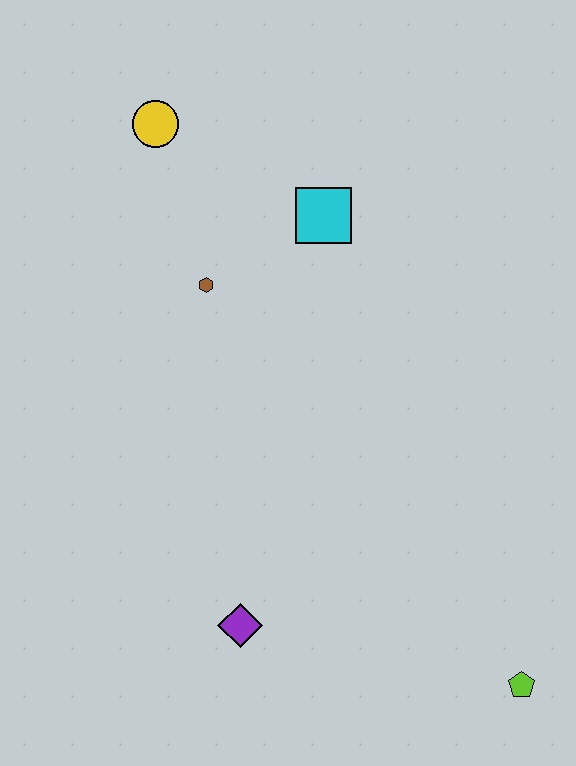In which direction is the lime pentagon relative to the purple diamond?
The lime pentagon is to the right of the purple diamond.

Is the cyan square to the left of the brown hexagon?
No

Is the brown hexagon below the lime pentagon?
No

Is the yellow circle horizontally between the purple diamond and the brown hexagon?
No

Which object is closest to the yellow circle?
The brown hexagon is closest to the yellow circle.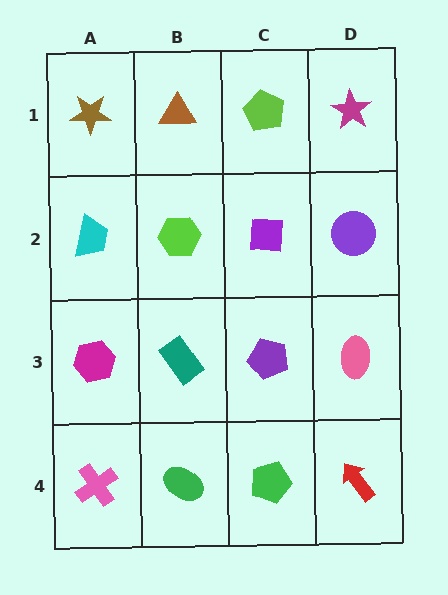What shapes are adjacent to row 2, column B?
A brown triangle (row 1, column B), a teal rectangle (row 3, column B), a cyan trapezoid (row 2, column A), a purple square (row 2, column C).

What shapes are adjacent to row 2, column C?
A lime pentagon (row 1, column C), a purple pentagon (row 3, column C), a lime hexagon (row 2, column B), a purple circle (row 2, column D).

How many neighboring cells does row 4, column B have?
3.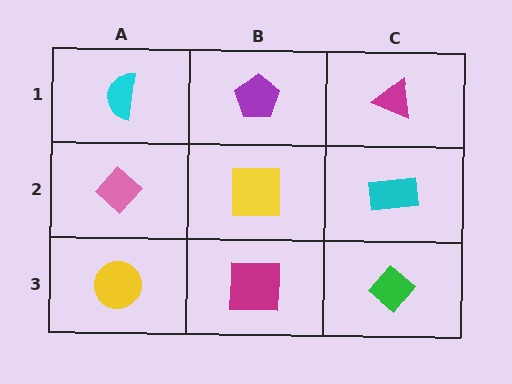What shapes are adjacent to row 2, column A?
A cyan semicircle (row 1, column A), a yellow circle (row 3, column A), a yellow square (row 2, column B).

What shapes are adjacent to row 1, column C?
A cyan rectangle (row 2, column C), a purple pentagon (row 1, column B).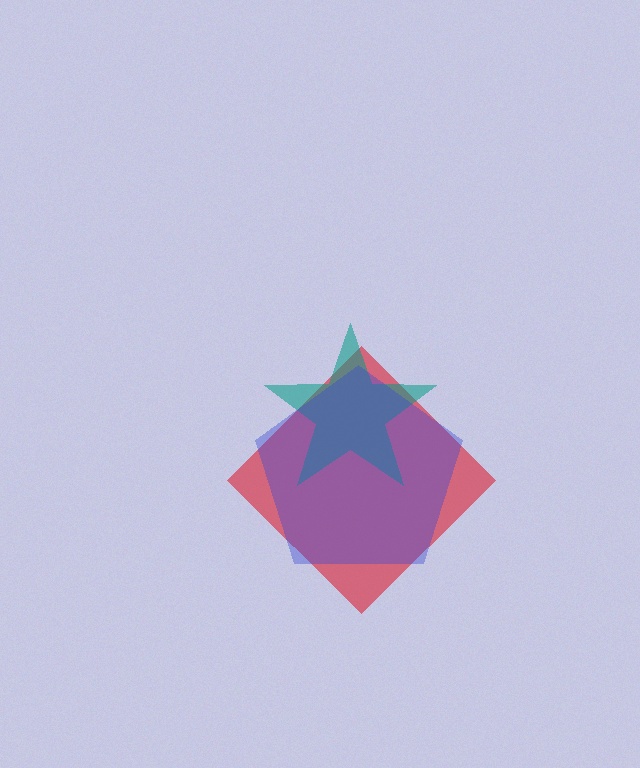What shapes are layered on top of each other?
The layered shapes are: a red diamond, a teal star, a blue pentagon.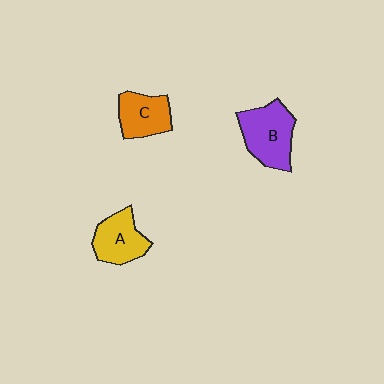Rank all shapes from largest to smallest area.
From largest to smallest: B (purple), A (yellow), C (orange).